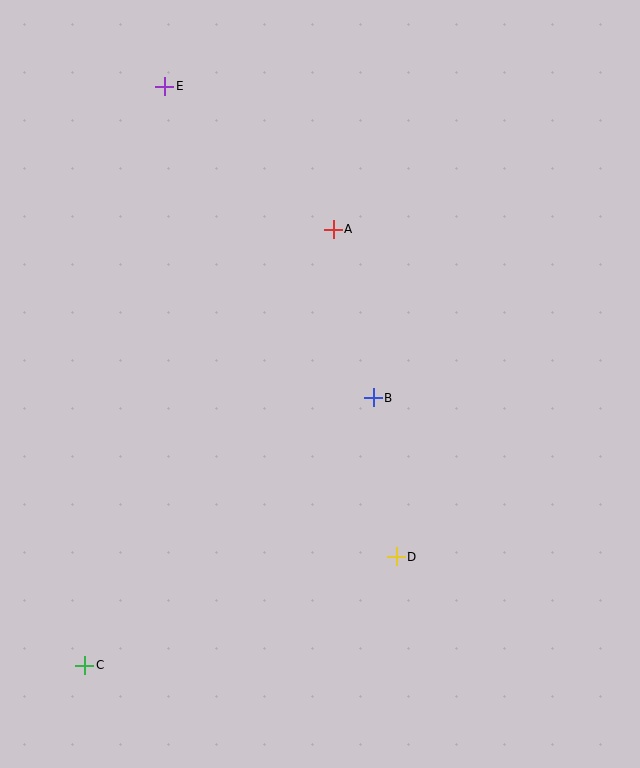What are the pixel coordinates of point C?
Point C is at (85, 665).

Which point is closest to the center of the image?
Point B at (373, 398) is closest to the center.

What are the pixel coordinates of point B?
Point B is at (373, 398).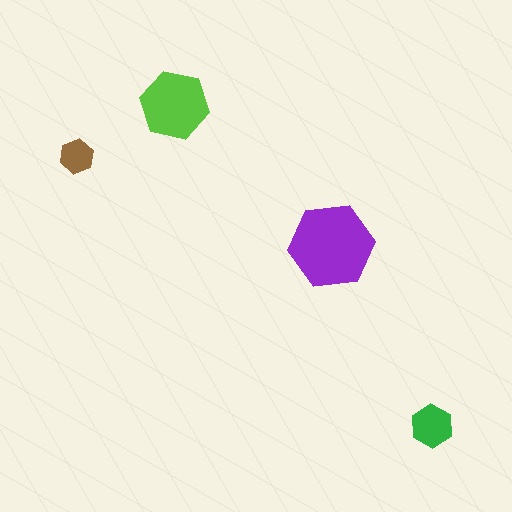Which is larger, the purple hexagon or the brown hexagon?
The purple one.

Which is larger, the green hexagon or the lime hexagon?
The lime one.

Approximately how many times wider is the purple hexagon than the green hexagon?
About 2 times wider.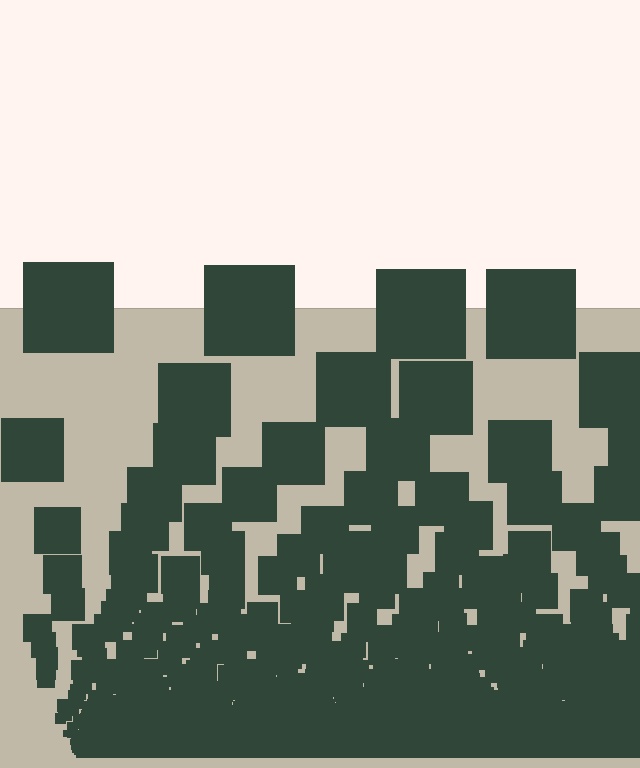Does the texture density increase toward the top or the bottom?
Density increases toward the bottom.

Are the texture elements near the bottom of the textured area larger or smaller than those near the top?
Smaller. The gradient is inverted — elements near the bottom are smaller and denser.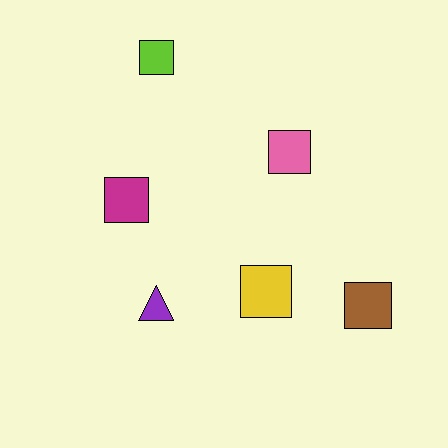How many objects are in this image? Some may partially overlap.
There are 6 objects.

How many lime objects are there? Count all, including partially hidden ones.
There is 1 lime object.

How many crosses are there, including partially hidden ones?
There are no crosses.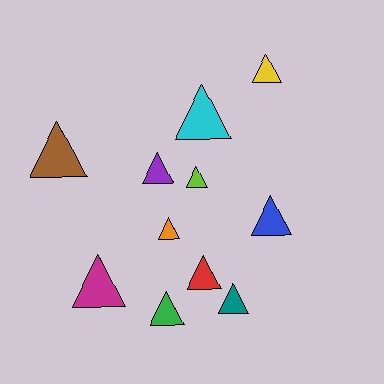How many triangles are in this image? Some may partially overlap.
There are 11 triangles.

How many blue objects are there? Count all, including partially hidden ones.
There is 1 blue object.